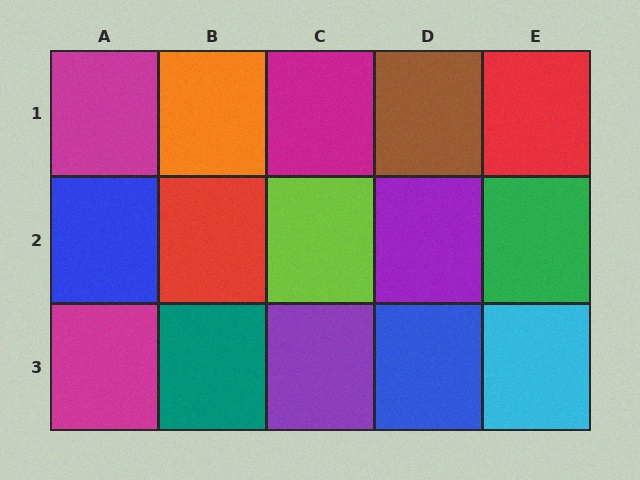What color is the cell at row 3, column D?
Blue.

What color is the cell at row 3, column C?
Purple.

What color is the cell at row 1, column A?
Magenta.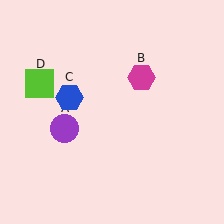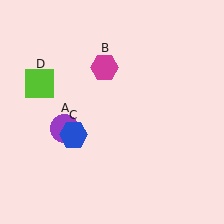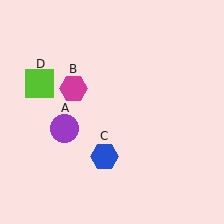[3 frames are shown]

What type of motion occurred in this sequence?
The magenta hexagon (object B), blue hexagon (object C) rotated counterclockwise around the center of the scene.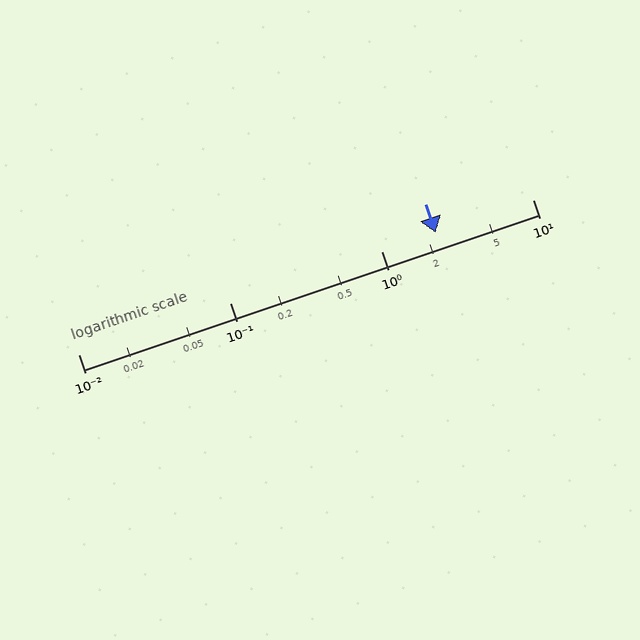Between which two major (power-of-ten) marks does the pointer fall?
The pointer is between 1 and 10.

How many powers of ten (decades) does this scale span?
The scale spans 3 decades, from 0.01 to 10.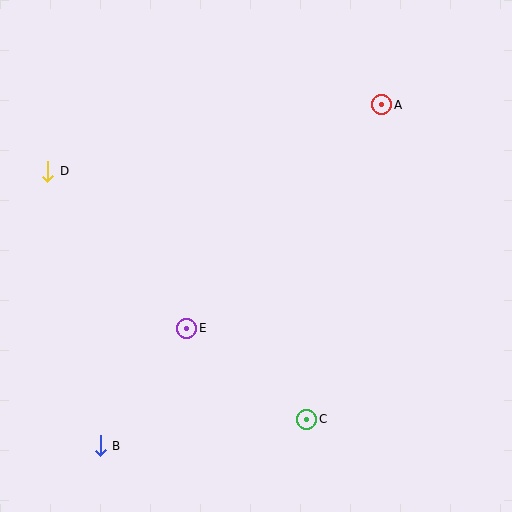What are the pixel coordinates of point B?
Point B is at (100, 446).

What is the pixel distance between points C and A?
The distance between C and A is 323 pixels.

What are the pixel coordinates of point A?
Point A is at (382, 105).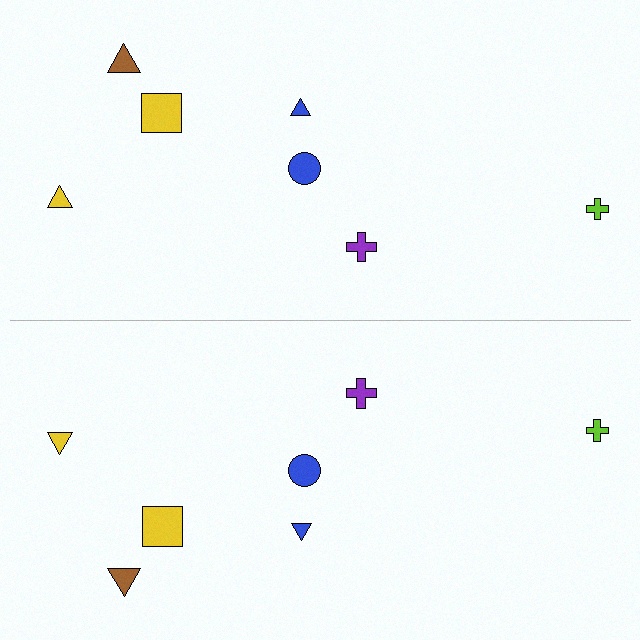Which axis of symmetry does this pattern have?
The pattern has a horizontal axis of symmetry running through the center of the image.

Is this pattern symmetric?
Yes, this pattern has bilateral (reflection) symmetry.